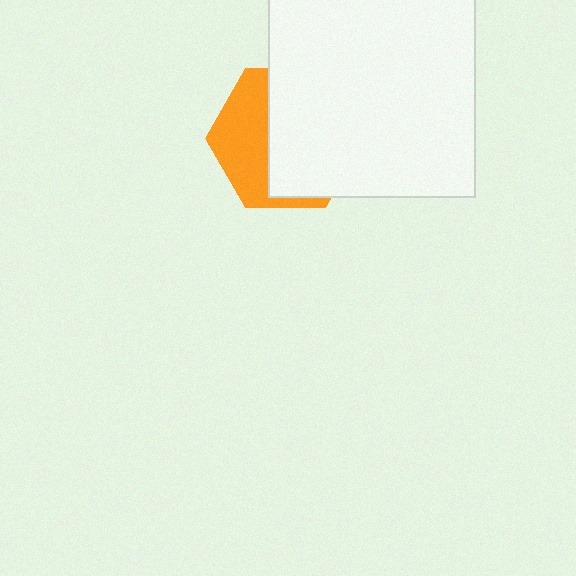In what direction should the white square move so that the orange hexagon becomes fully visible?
The white square should move right. That is the shortest direction to clear the overlap and leave the orange hexagon fully visible.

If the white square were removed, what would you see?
You would see the complete orange hexagon.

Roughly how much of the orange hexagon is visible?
A small part of it is visible (roughly 39%).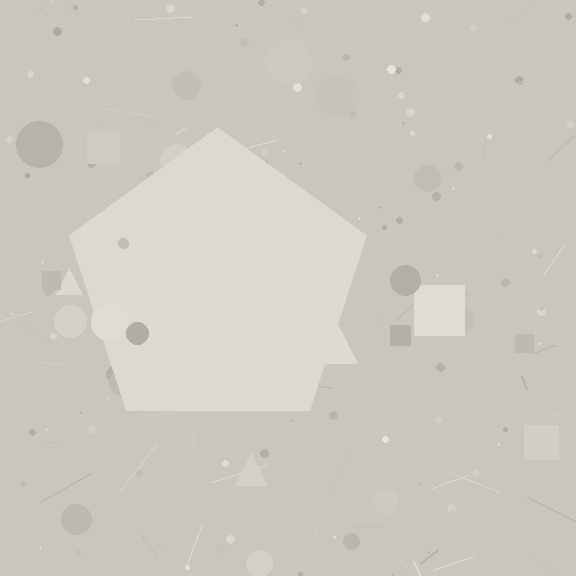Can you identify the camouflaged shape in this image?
The camouflaged shape is a pentagon.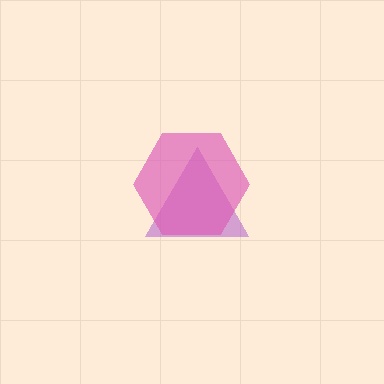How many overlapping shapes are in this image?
There are 2 overlapping shapes in the image.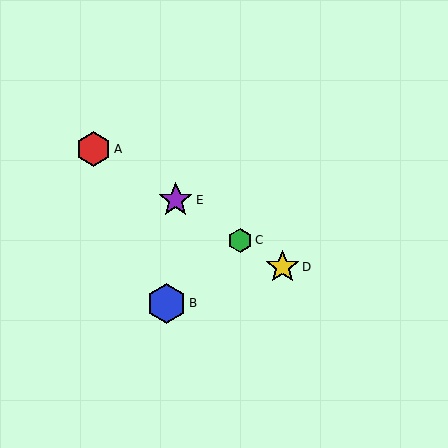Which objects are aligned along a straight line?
Objects A, C, D, E are aligned along a straight line.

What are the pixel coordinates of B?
Object B is at (167, 303).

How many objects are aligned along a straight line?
4 objects (A, C, D, E) are aligned along a straight line.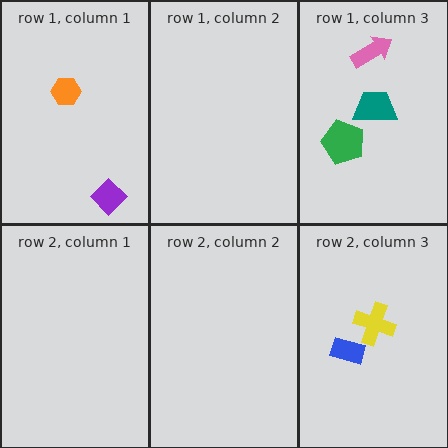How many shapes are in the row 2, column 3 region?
2.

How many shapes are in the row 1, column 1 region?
2.